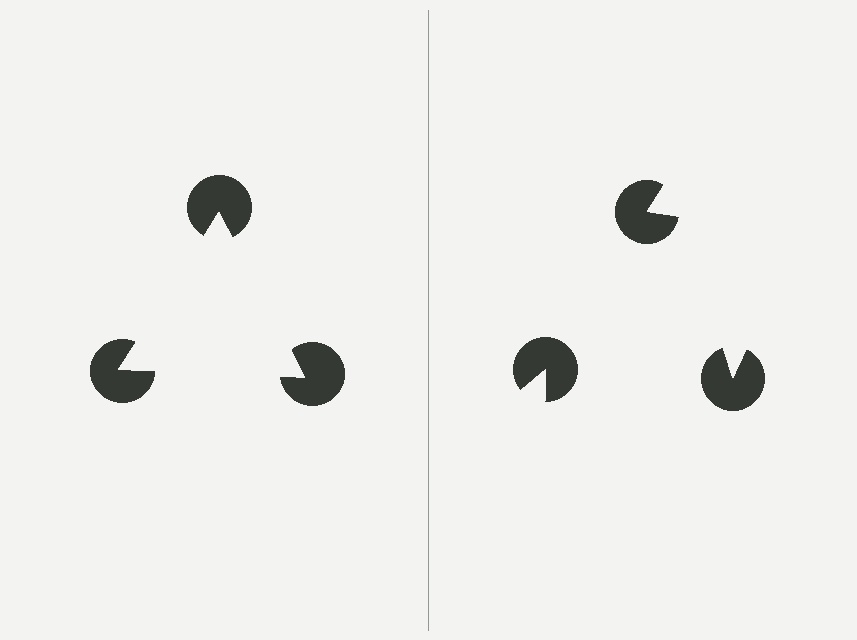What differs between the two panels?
The pac-man discs are positioned identically on both sides; only the wedge orientations differ. On the left they align to a triangle; on the right they are misaligned.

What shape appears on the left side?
An illusory triangle.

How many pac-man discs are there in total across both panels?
6 — 3 on each side.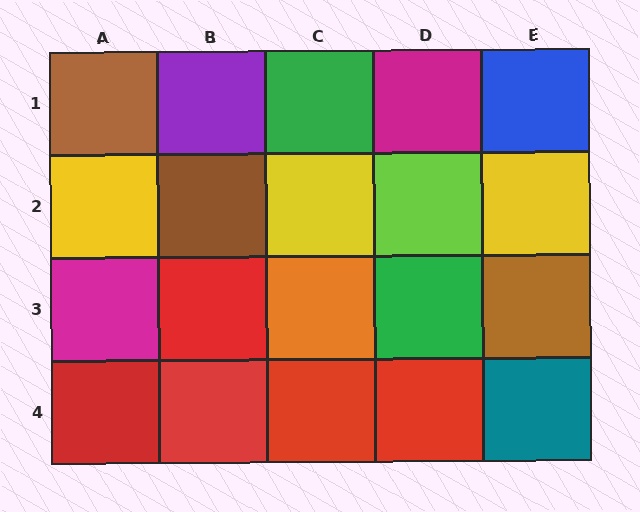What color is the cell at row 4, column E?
Teal.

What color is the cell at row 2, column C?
Yellow.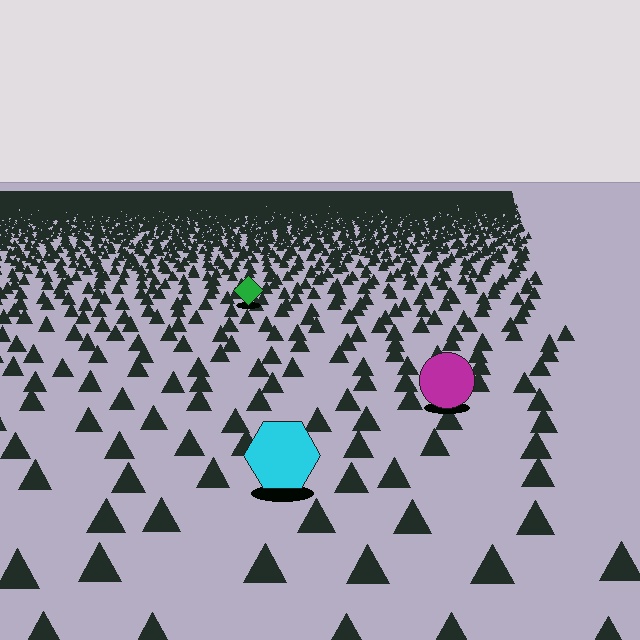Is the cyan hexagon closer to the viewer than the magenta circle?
Yes. The cyan hexagon is closer — you can tell from the texture gradient: the ground texture is coarser near it.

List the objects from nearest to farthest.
From nearest to farthest: the cyan hexagon, the magenta circle, the green diamond.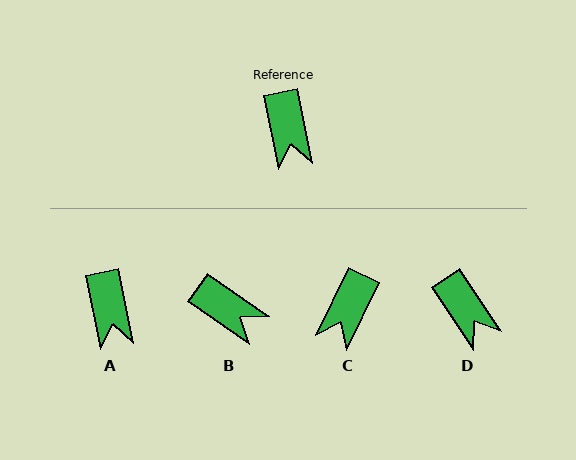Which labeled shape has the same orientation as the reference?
A.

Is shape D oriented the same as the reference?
No, it is off by about 22 degrees.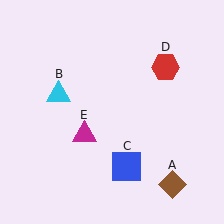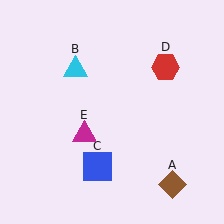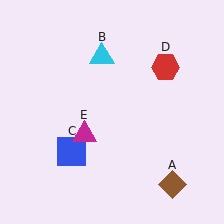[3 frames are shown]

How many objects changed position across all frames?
2 objects changed position: cyan triangle (object B), blue square (object C).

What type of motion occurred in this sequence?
The cyan triangle (object B), blue square (object C) rotated clockwise around the center of the scene.